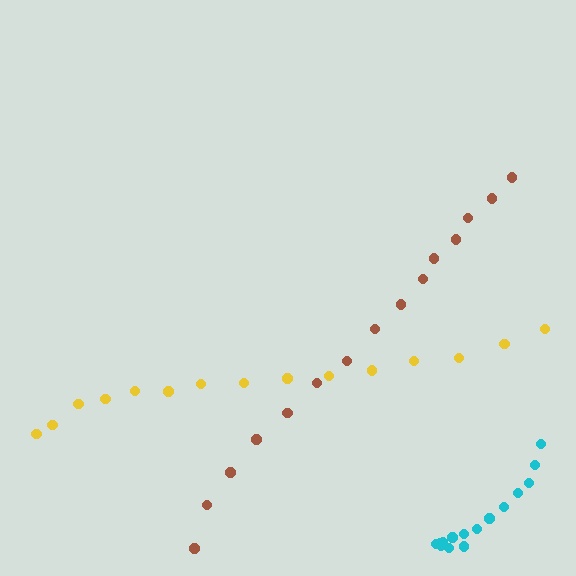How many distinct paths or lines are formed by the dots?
There are 3 distinct paths.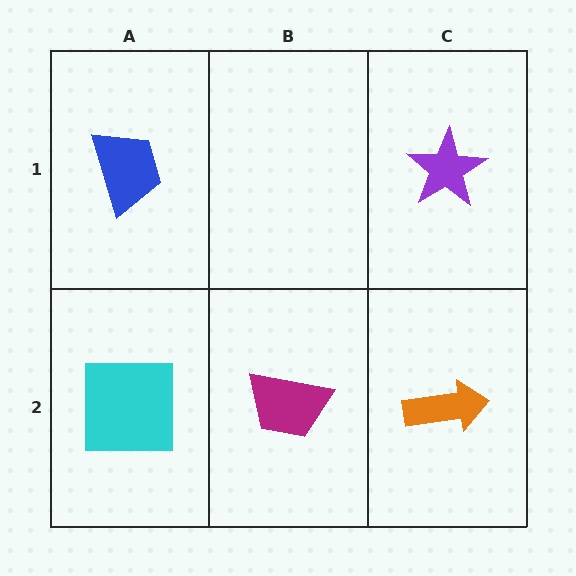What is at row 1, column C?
A purple star.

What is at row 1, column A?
A blue trapezoid.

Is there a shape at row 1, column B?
No, that cell is empty.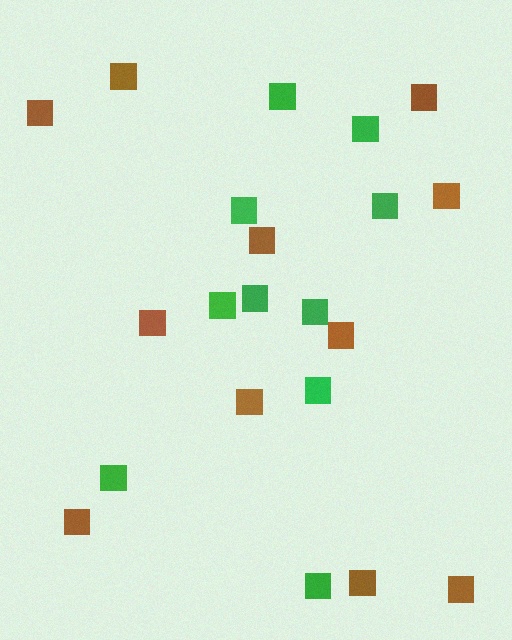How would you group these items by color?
There are 2 groups: one group of green squares (10) and one group of brown squares (11).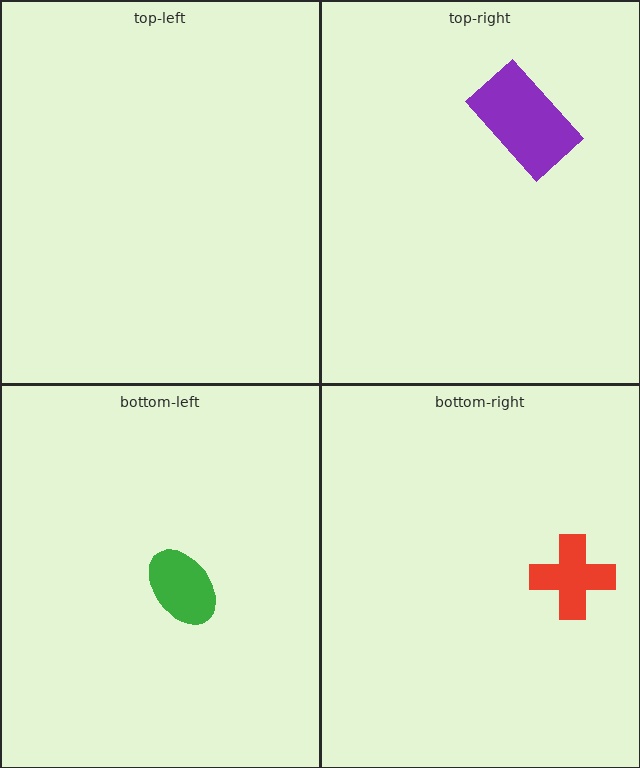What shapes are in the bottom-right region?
The red cross.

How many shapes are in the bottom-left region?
1.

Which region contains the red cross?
The bottom-right region.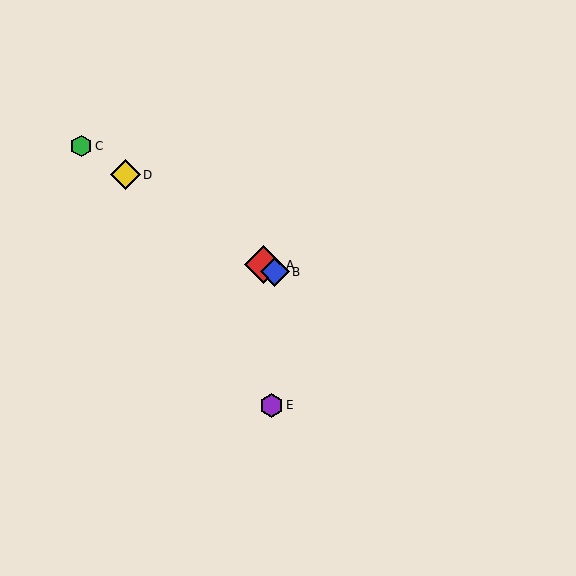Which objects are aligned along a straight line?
Objects A, B, C, D are aligned along a straight line.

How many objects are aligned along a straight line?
4 objects (A, B, C, D) are aligned along a straight line.